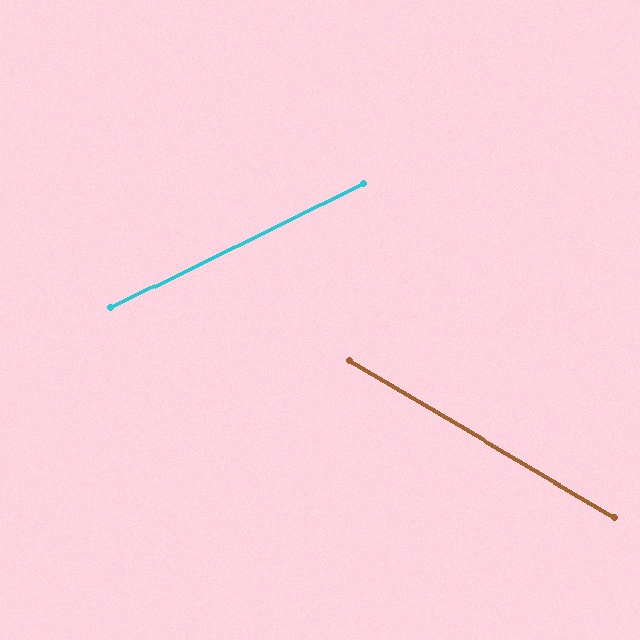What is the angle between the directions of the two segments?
Approximately 57 degrees.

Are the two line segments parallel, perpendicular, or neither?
Neither parallel nor perpendicular — they differ by about 57°.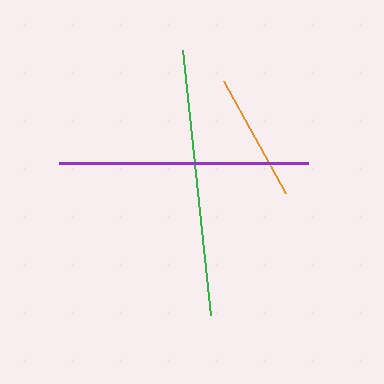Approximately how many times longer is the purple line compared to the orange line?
The purple line is approximately 1.9 times the length of the orange line.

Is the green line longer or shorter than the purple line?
The green line is longer than the purple line.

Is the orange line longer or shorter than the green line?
The green line is longer than the orange line.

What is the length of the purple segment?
The purple segment is approximately 249 pixels long.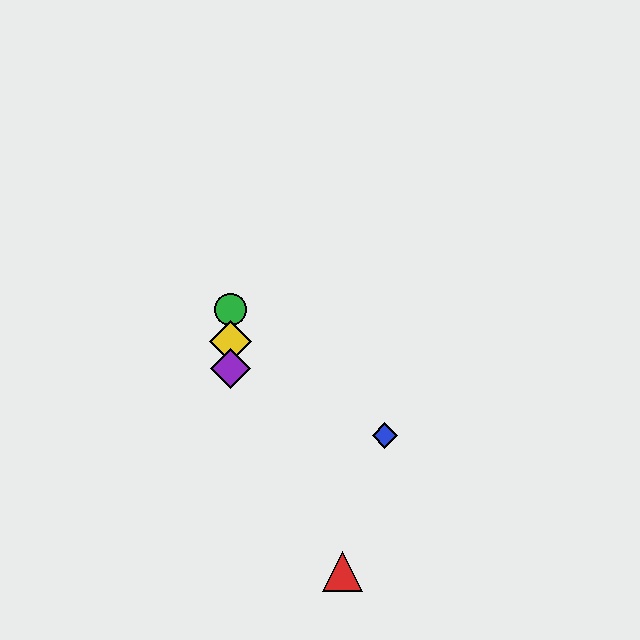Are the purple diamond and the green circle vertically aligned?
Yes, both are at x≈231.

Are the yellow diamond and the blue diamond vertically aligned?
No, the yellow diamond is at x≈231 and the blue diamond is at x≈385.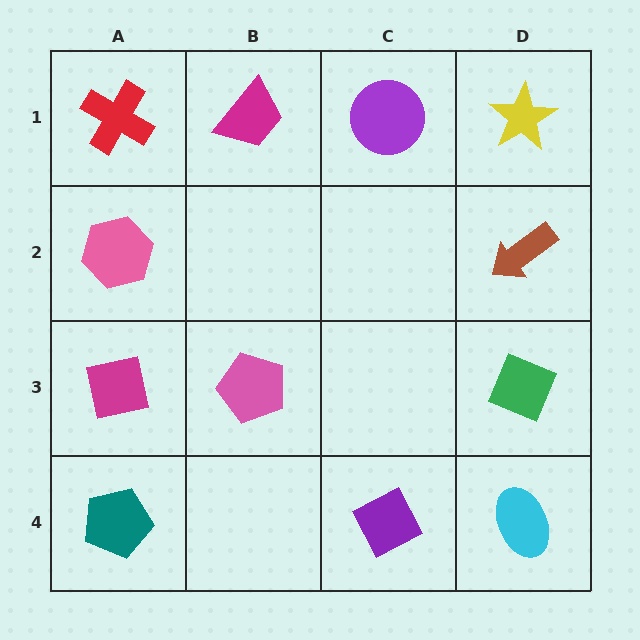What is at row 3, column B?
A pink pentagon.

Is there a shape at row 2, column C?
No, that cell is empty.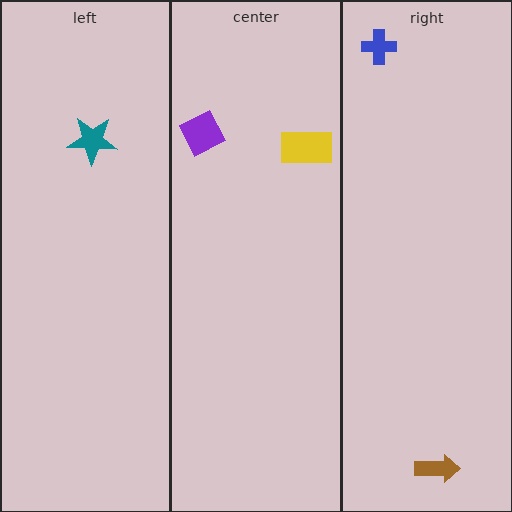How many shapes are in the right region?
2.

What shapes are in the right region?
The brown arrow, the blue cross.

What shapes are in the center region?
The yellow rectangle, the purple diamond.